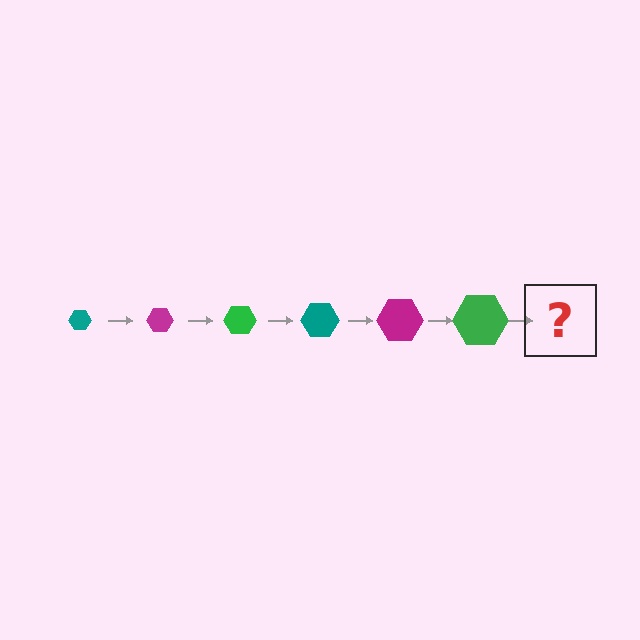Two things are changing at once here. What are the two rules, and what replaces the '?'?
The two rules are that the hexagon grows larger each step and the color cycles through teal, magenta, and green. The '?' should be a teal hexagon, larger than the previous one.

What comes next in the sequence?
The next element should be a teal hexagon, larger than the previous one.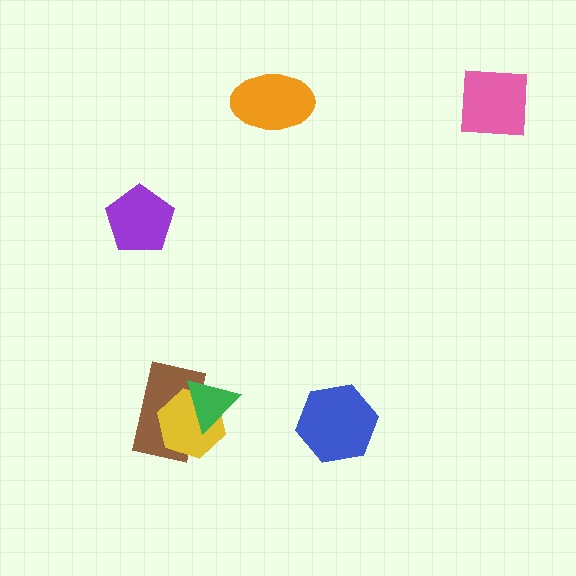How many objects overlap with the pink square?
0 objects overlap with the pink square.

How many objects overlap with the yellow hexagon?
2 objects overlap with the yellow hexagon.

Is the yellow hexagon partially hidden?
Yes, it is partially covered by another shape.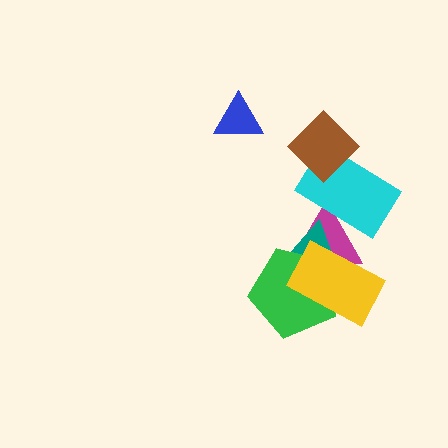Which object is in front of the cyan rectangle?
The brown diamond is in front of the cyan rectangle.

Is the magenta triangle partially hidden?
Yes, it is partially covered by another shape.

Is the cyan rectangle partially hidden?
Yes, it is partially covered by another shape.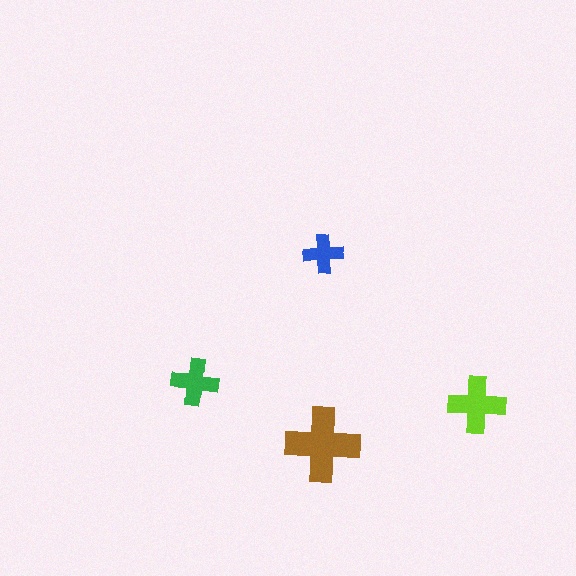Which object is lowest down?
The brown cross is bottommost.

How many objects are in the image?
There are 4 objects in the image.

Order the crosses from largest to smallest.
the brown one, the lime one, the green one, the blue one.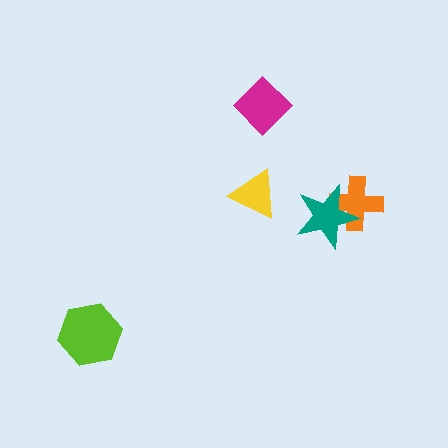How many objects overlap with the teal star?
1 object overlaps with the teal star.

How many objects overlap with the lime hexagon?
0 objects overlap with the lime hexagon.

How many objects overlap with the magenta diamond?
0 objects overlap with the magenta diamond.